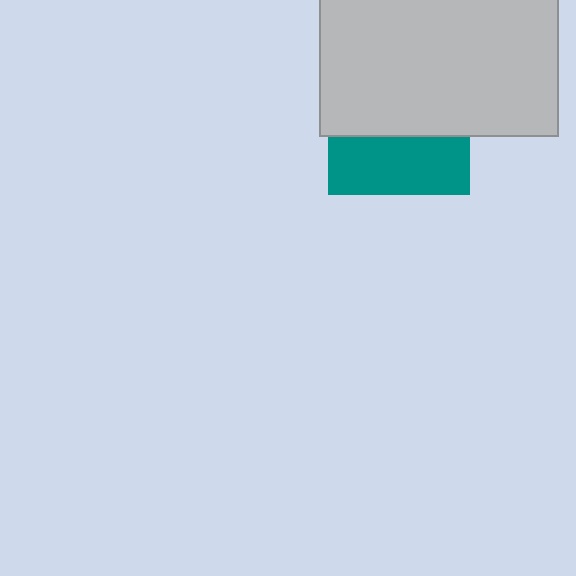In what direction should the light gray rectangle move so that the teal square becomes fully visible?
The light gray rectangle should move up. That is the shortest direction to clear the overlap and leave the teal square fully visible.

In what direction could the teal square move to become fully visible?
The teal square could move down. That would shift it out from behind the light gray rectangle entirely.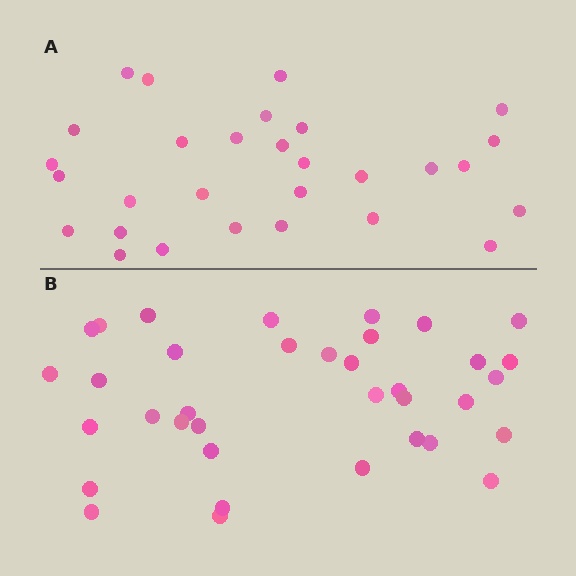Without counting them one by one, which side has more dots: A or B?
Region B (the bottom region) has more dots.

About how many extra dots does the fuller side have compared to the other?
Region B has roughly 8 or so more dots than region A.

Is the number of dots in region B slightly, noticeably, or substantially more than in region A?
Region B has only slightly more — the two regions are fairly close. The ratio is roughly 1.2 to 1.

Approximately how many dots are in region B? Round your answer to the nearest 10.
About 40 dots. (The exact count is 36, which rounds to 40.)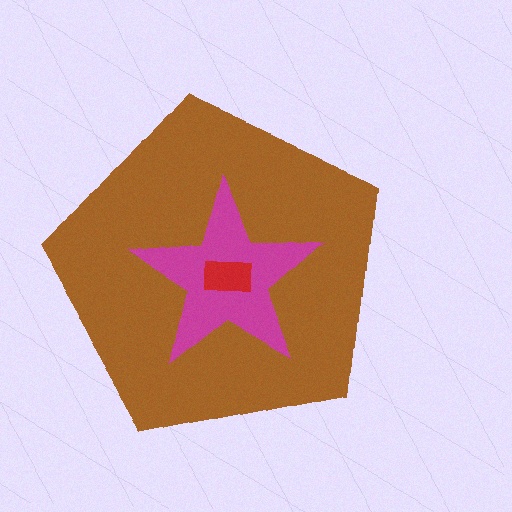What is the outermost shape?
The brown pentagon.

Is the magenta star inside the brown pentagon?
Yes.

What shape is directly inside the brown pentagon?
The magenta star.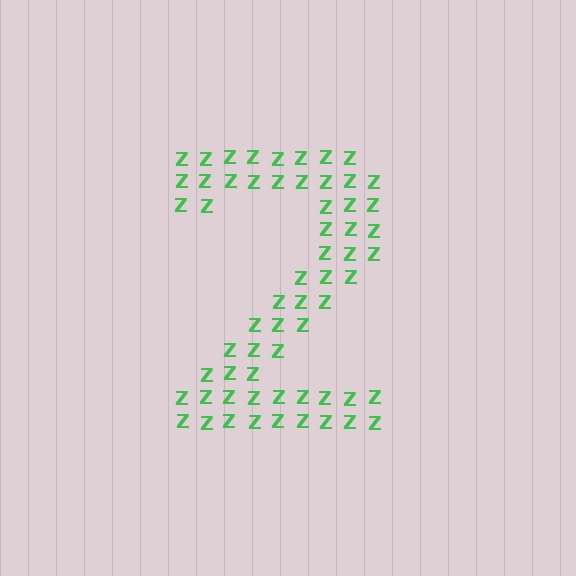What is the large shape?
The large shape is the digit 2.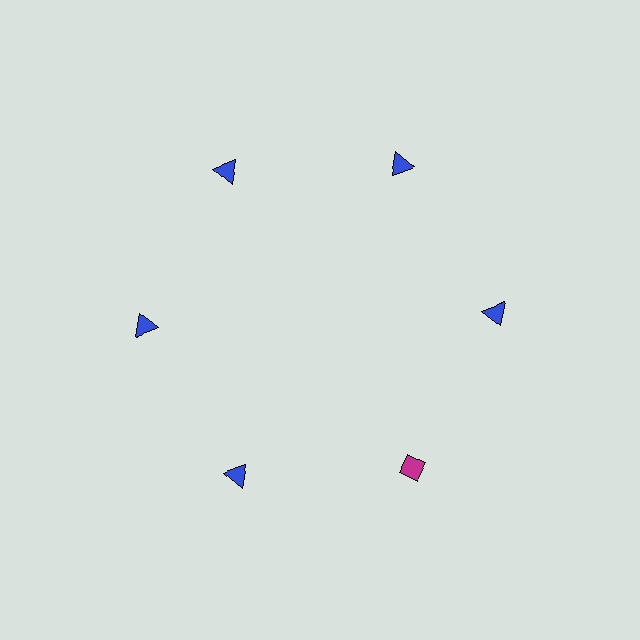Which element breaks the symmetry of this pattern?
The magenta diamond at roughly the 5 o'clock position breaks the symmetry. All other shapes are blue triangles.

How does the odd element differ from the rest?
It differs in both color (magenta instead of blue) and shape (diamond instead of triangle).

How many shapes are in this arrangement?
There are 6 shapes arranged in a ring pattern.